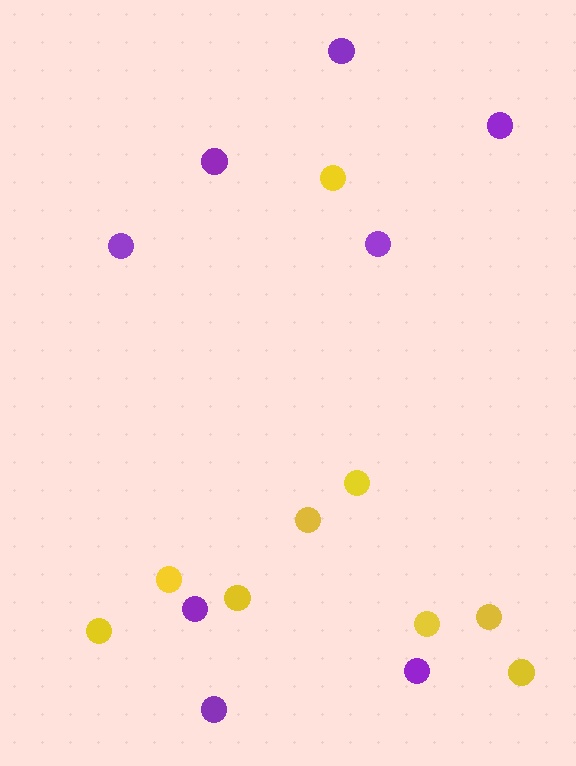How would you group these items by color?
There are 2 groups: one group of yellow circles (9) and one group of purple circles (8).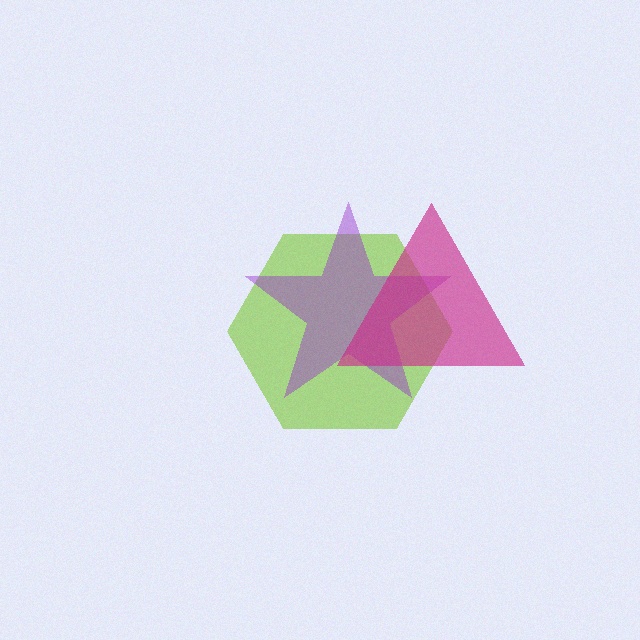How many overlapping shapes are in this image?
There are 3 overlapping shapes in the image.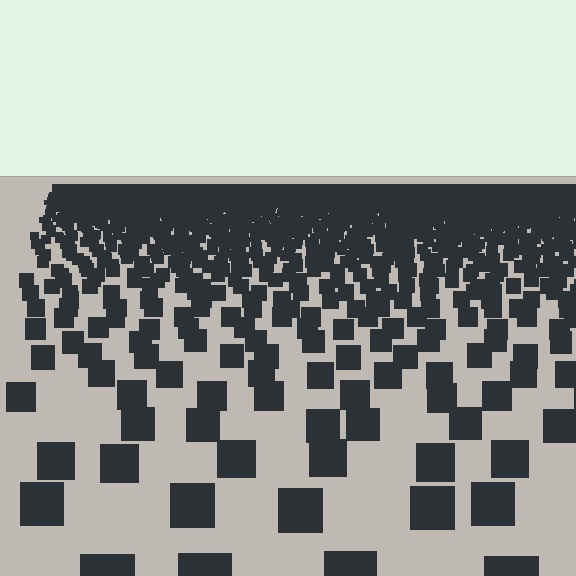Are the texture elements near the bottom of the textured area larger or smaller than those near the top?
Larger. Near the bottom, elements are closer to the viewer and appear at a bigger on-screen size.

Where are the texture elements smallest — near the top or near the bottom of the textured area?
Near the top.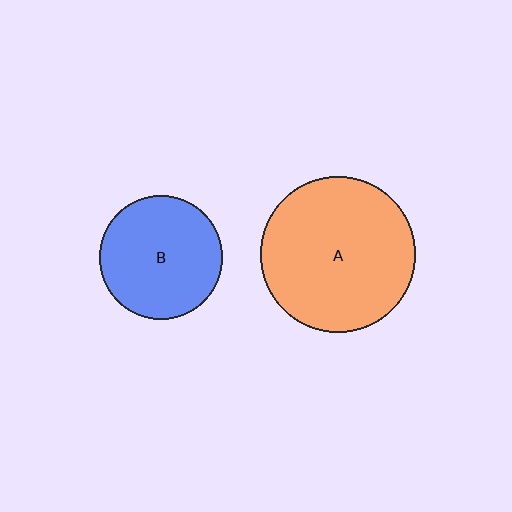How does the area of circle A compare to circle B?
Approximately 1.6 times.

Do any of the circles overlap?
No, none of the circles overlap.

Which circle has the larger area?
Circle A (orange).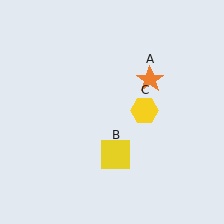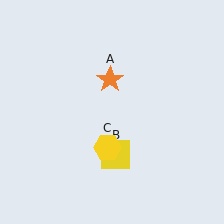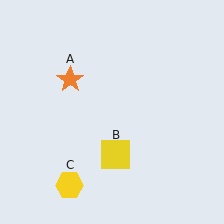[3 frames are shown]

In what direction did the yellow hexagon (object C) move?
The yellow hexagon (object C) moved down and to the left.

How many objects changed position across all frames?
2 objects changed position: orange star (object A), yellow hexagon (object C).